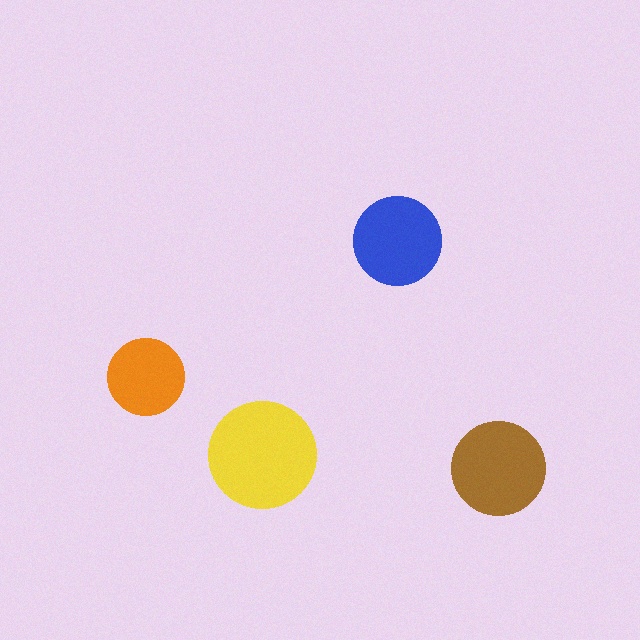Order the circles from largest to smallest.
the yellow one, the brown one, the blue one, the orange one.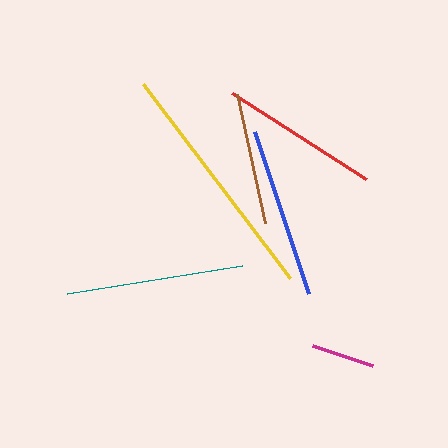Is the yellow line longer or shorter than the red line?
The yellow line is longer than the red line.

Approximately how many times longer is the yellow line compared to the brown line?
The yellow line is approximately 1.9 times the length of the brown line.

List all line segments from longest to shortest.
From longest to shortest: yellow, teal, blue, red, brown, magenta.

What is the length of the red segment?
The red segment is approximately 159 pixels long.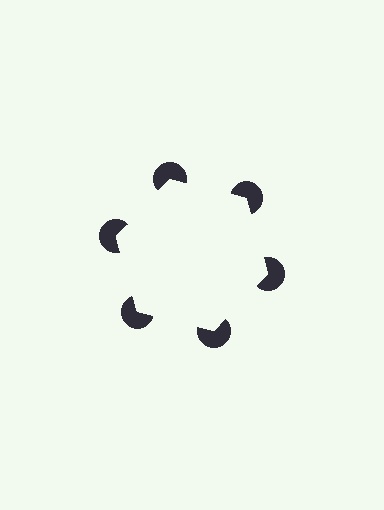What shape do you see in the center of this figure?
An illusory hexagon — its edges are inferred from the aligned wedge cuts in the pac-man discs, not physically drawn.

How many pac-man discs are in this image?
There are 6 — one at each vertex of the illusory hexagon.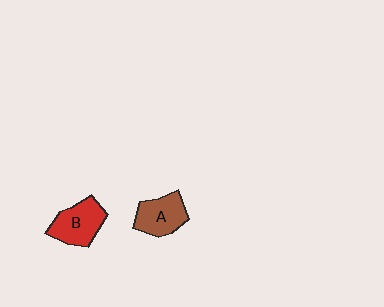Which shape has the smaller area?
Shape A (brown).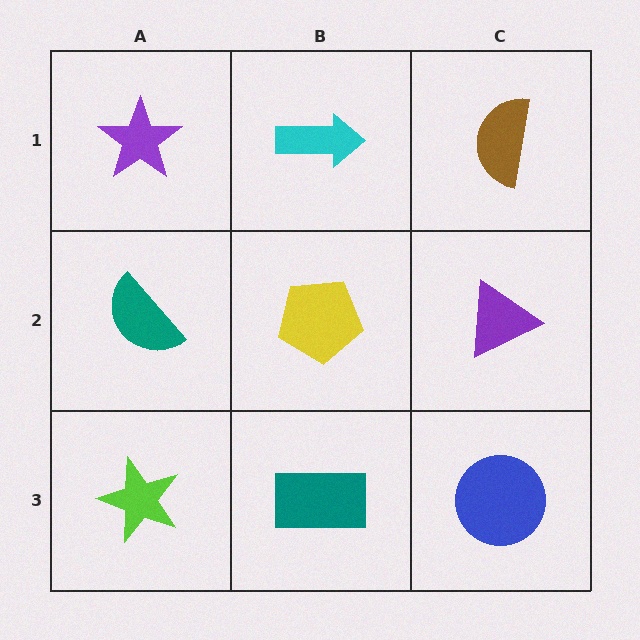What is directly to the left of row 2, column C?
A yellow pentagon.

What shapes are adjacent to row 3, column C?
A purple triangle (row 2, column C), a teal rectangle (row 3, column B).